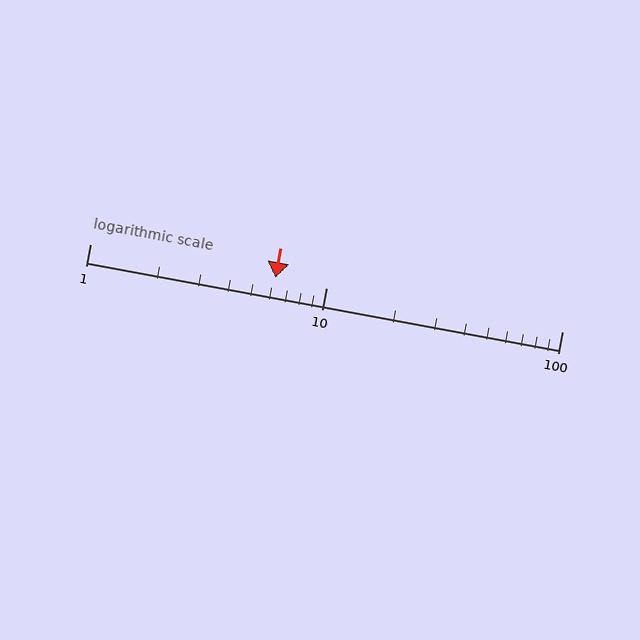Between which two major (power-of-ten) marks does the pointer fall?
The pointer is between 1 and 10.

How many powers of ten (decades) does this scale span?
The scale spans 2 decades, from 1 to 100.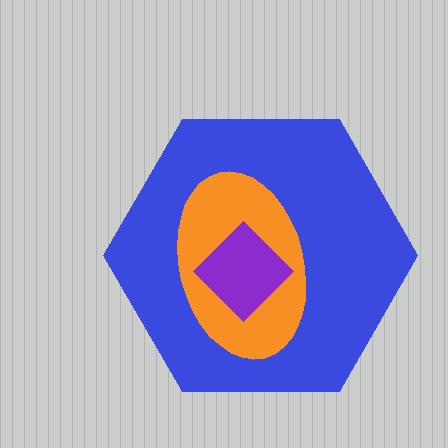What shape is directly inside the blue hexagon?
The orange ellipse.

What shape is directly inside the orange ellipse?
The purple diamond.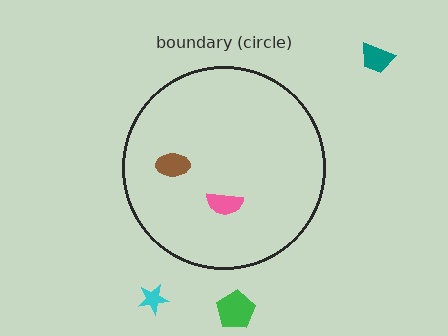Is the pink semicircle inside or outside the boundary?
Inside.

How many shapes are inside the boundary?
2 inside, 3 outside.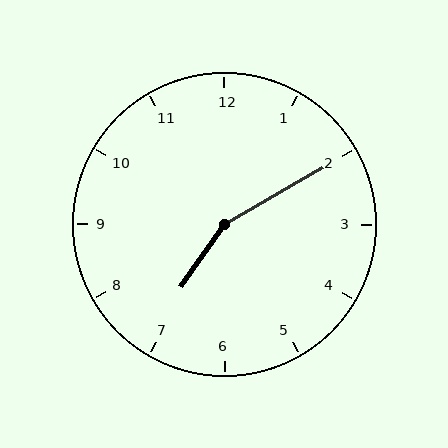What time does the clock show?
7:10.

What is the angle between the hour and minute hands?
Approximately 155 degrees.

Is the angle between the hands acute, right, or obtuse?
It is obtuse.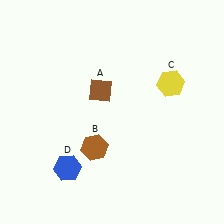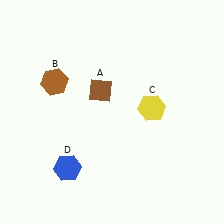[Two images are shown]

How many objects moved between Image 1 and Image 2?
2 objects moved between the two images.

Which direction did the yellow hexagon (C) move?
The yellow hexagon (C) moved down.